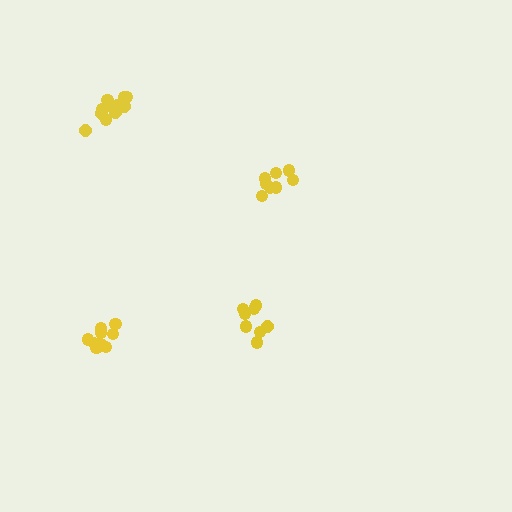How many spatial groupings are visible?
There are 4 spatial groupings.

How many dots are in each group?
Group 1: 8 dots, Group 2: 14 dots, Group 3: 8 dots, Group 4: 10 dots (40 total).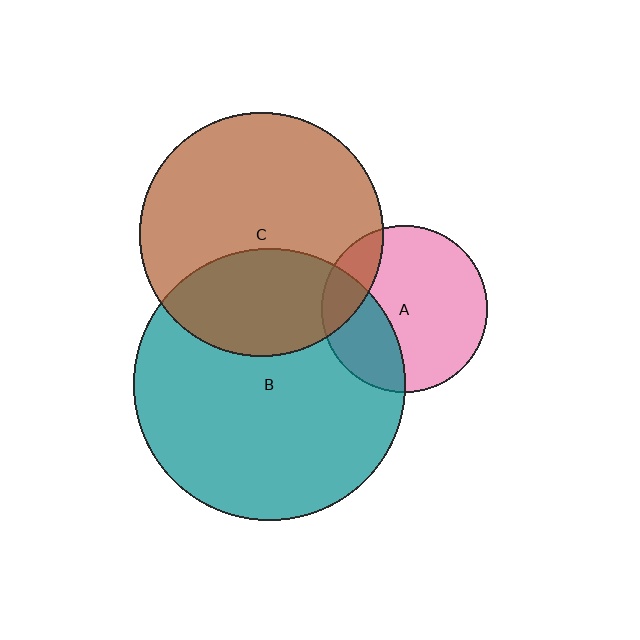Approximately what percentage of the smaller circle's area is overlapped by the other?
Approximately 35%.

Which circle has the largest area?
Circle B (teal).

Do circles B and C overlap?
Yes.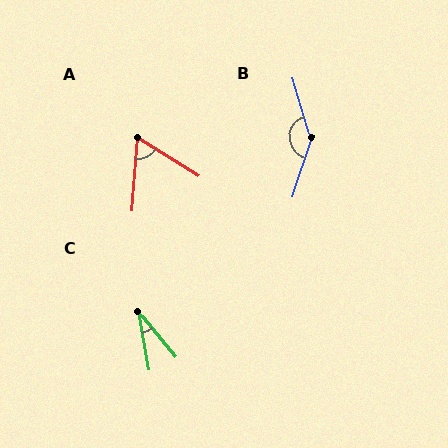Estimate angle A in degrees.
Approximately 63 degrees.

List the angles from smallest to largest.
C (29°), A (63°), B (145°).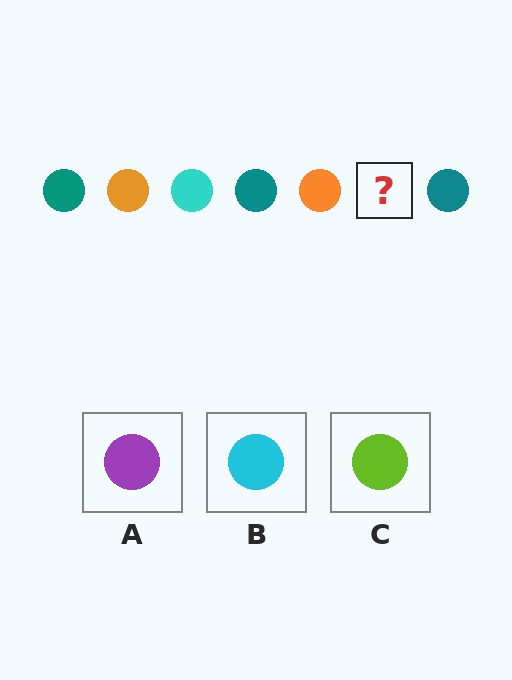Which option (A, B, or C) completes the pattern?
B.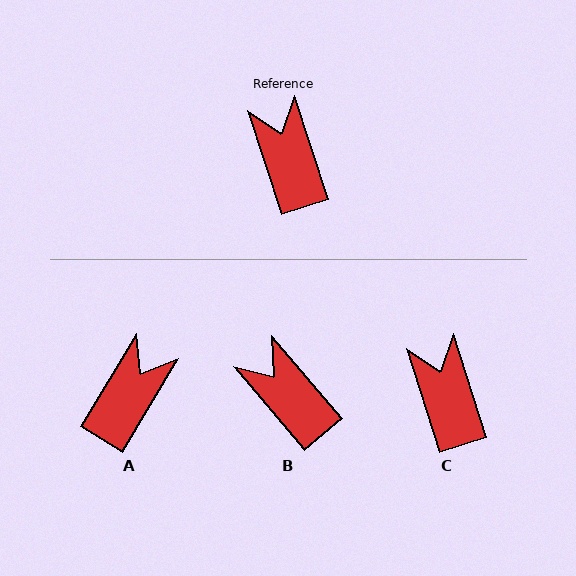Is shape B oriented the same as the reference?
No, it is off by about 23 degrees.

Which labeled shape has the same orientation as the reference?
C.